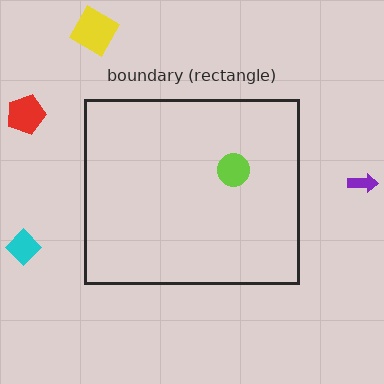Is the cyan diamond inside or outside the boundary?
Outside.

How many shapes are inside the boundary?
1 inside, 4 outside.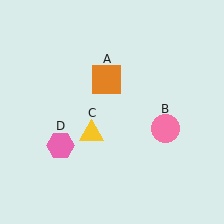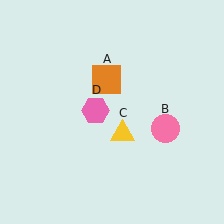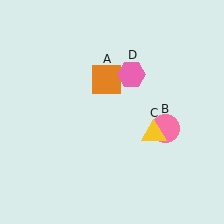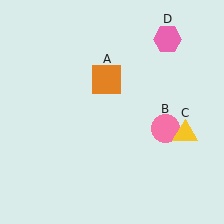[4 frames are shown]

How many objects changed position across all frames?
2 objects changed position: yellow triangle (object C), pink hexagon (object D).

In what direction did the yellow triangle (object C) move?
The yellow triangle (object C) moved right.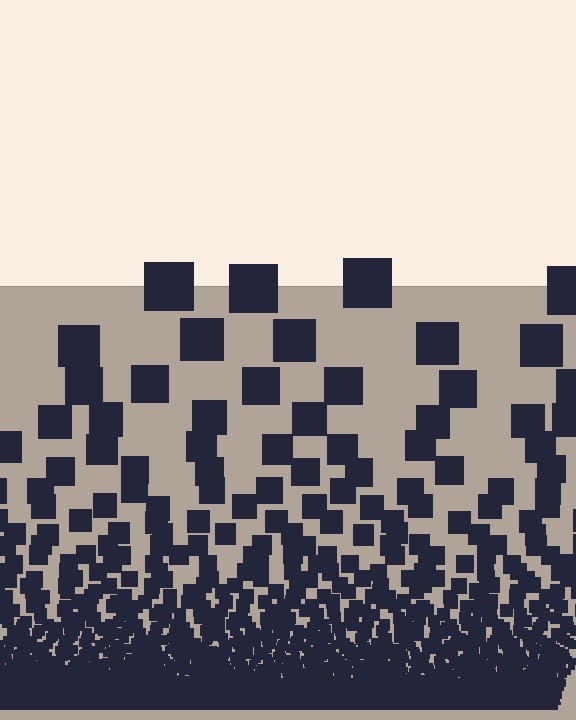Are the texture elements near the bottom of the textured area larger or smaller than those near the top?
Smaller. The gradient is inverted — elements near the bottom are smaller and denser.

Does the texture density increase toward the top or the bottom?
Density increases toward the bottom.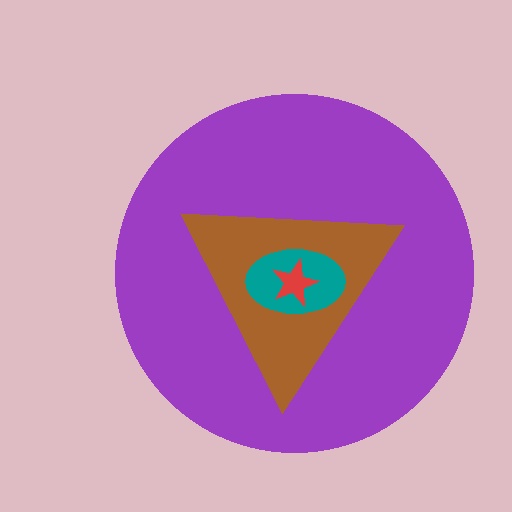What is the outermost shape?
The purple circle.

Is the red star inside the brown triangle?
Yes.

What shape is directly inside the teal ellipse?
The red star.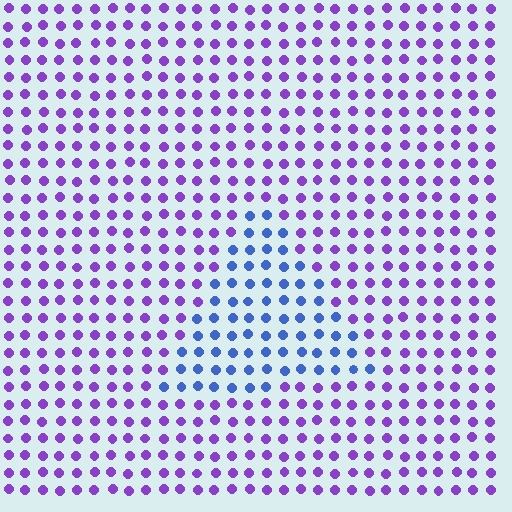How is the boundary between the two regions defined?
The boundary is defined purely by a slight shift in hue (about 50 degrees). Spacing, size, and orientation are identical on both sides.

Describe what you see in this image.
The image is filled with small purple elements in a uniform arrangement. A triangle-shaped region is visible where the elements are tinted to a slightly different hue, forming a subtle color boundary.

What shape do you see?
I see a triangle.